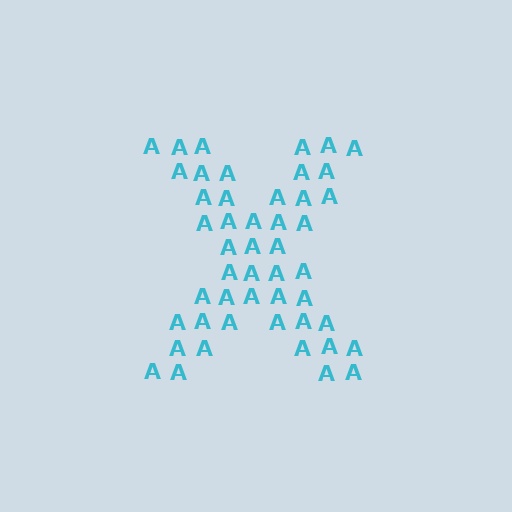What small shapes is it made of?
It is made of small letter A's.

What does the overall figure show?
The overall figure shows the letter X.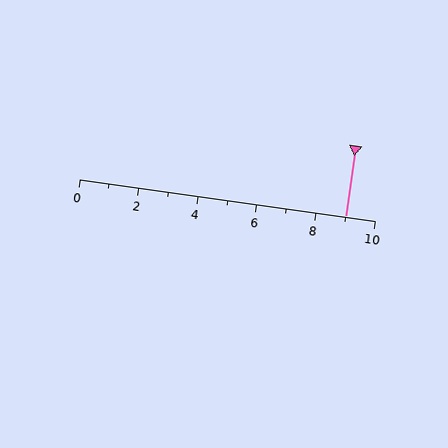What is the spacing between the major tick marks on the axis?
The major ticks are spaced 2 apart.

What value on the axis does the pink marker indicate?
The marker indicates approximately 9.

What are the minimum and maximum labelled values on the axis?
The axis runs from 0 to 10.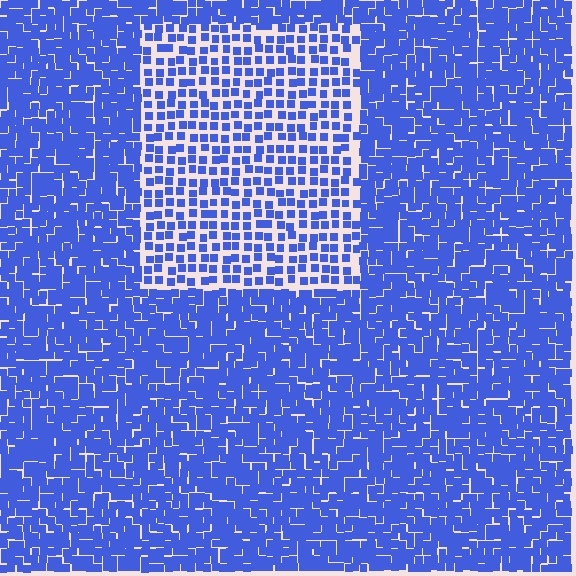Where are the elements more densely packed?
The elements are more densely packed outside the rectangle boundary.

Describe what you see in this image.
The image contains small blue elements arranged at two different densities. A rectangle-shaped region is visible where the elements are less densely packed than the surrounding area.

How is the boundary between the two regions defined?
The boundary is defined by a change in element density (approximately 2.0x ratio). All elements are the same color, size, and shape.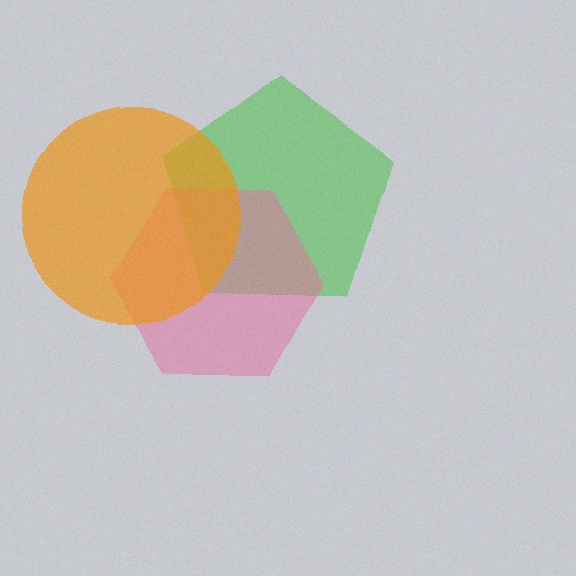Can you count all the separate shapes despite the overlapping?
Yes, there are 3 separate shapes.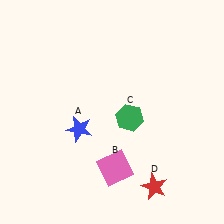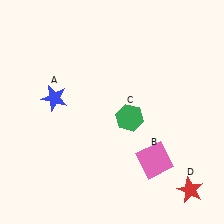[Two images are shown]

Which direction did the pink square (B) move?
The pink square (B) moved right.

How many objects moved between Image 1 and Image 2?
3 objects moved between the two images.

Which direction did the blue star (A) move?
The blue star (A) moved up.